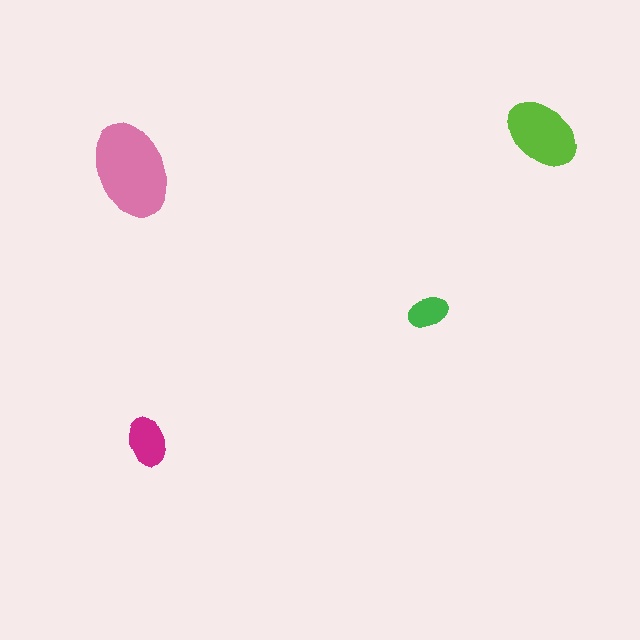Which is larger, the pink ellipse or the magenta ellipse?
The pink one.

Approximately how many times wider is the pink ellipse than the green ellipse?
About 2.5 times wider.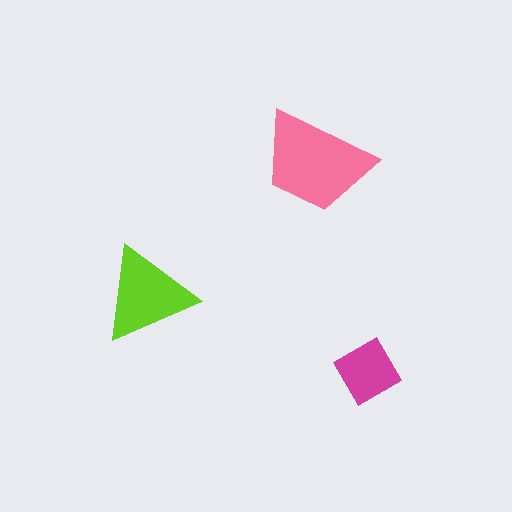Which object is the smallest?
The magenta diamond.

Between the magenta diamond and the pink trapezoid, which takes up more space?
The pink trapezoid.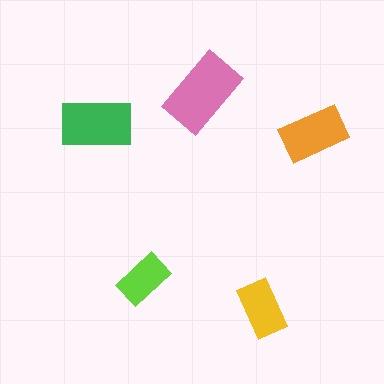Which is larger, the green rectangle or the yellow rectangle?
The green one.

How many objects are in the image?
There are 5 objects in the image.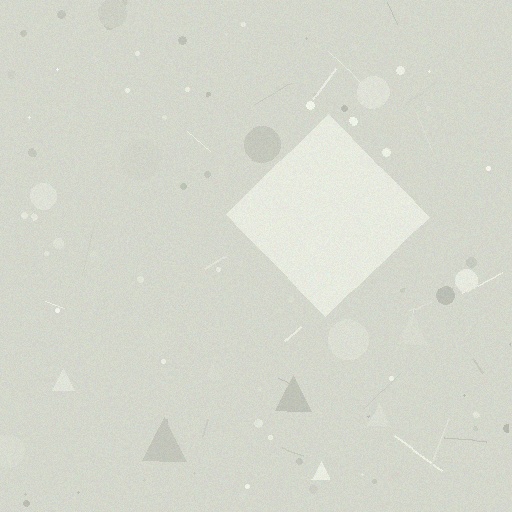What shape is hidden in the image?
A diamond is hidden in the image.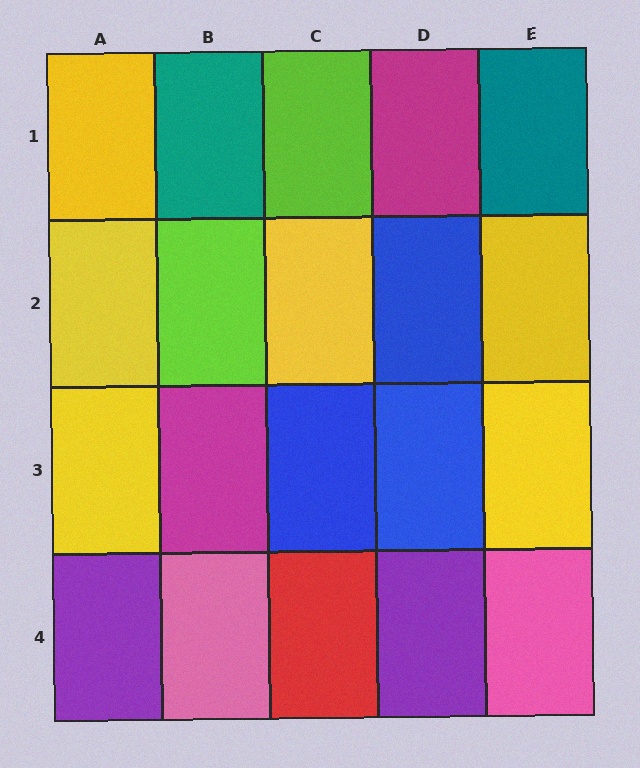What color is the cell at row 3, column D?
Blue.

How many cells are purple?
2 cells are purple.